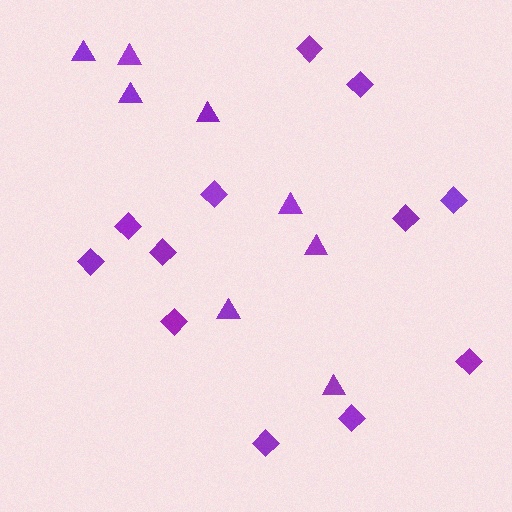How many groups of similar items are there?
There are 2 groups: one group of triangles (8) and one group of diamonds (12).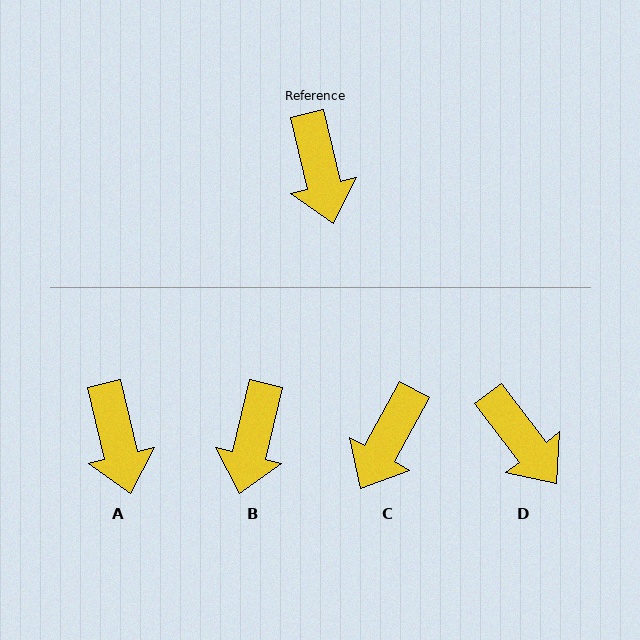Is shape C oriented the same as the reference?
No, it is off by about 42 degrees.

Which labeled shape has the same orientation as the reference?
A.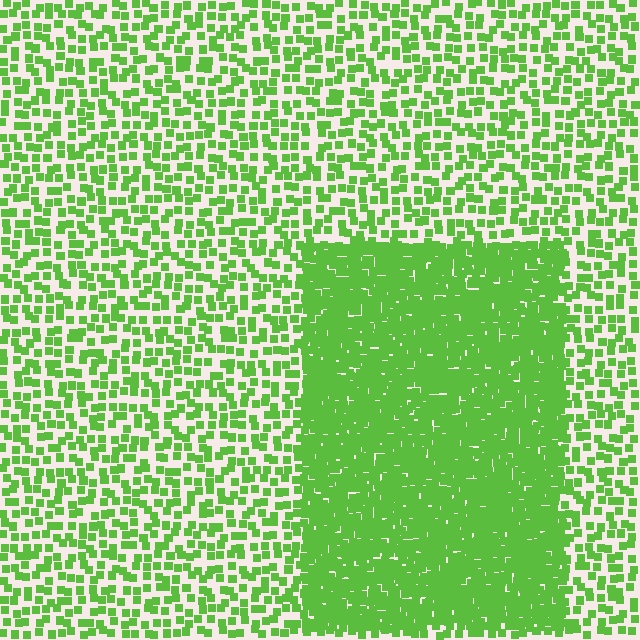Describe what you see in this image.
The image contains small lime elements arranged at two different densities. A rectangle-shaped region is visible where the elements are more densely packed than the surrounding area.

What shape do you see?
I see a rectangle.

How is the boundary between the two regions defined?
The boundary is defined by a change in element density (approximately 2.7x ratio). All elements are the same color, size, and shape.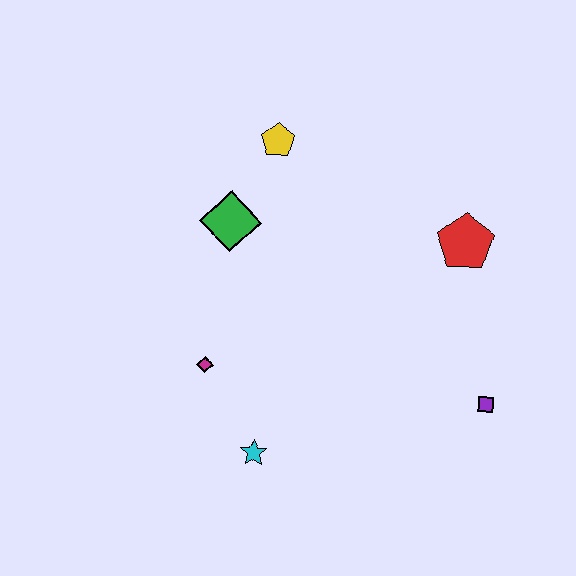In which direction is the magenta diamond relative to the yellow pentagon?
The magenta diamond is below the yellow pentagon.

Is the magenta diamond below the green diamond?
Yes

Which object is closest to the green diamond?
The yellow pentagon is closest to the green diamond.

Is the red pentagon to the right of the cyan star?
Yes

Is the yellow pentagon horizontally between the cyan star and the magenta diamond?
No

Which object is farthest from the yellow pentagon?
The purple square is farthest from the yellow pentagon.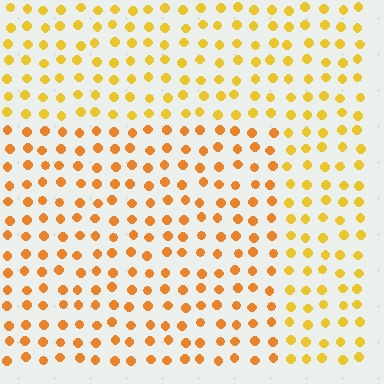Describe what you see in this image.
The image is filled with small yellow elements in a uniform arrangement. A rectangle-shaped region is visible where the elements are tinted to a slightly different hue, forming a subtle color boundary.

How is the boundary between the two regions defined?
The boundary is defined purely by a slight shift in hue (about 22 degrees). Spacing, size, and orientation are identical on both sides.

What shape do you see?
I see a rectangle.